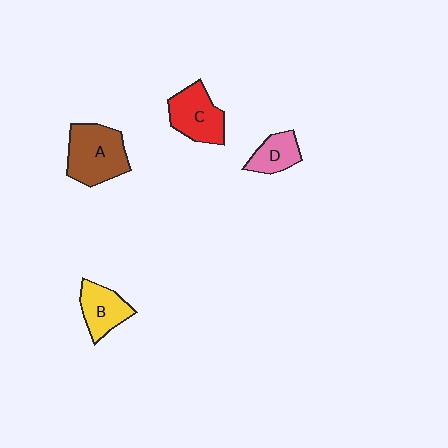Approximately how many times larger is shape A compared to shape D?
Approximately 1.9 times.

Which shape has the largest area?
Shape A (brown).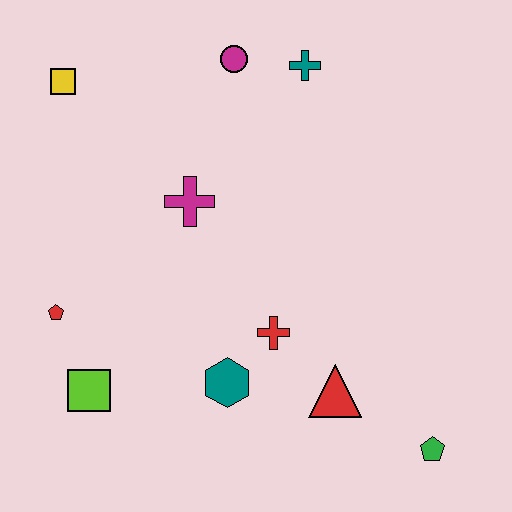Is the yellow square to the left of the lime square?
Yes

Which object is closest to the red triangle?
The red cross is closest to the red triangle.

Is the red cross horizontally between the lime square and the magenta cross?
No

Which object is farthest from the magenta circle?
The green pentagon is farthest from the magenta circle.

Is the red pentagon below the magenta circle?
Yes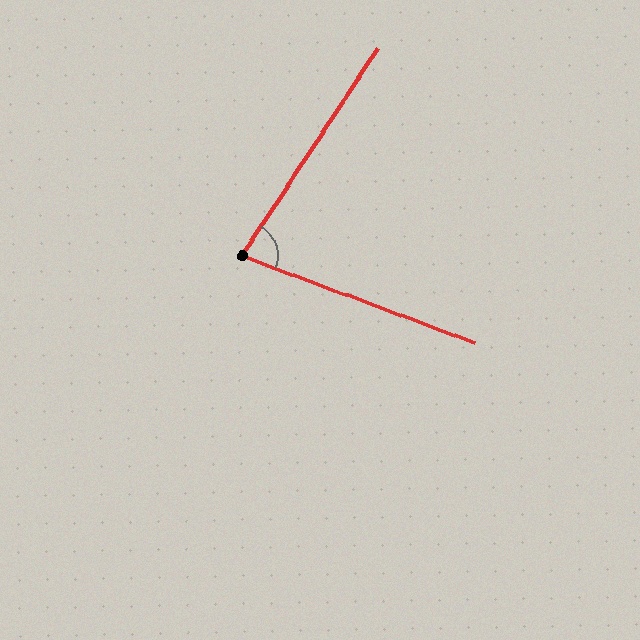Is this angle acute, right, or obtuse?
It is acute.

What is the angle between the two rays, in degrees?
Approximately 77 degrees.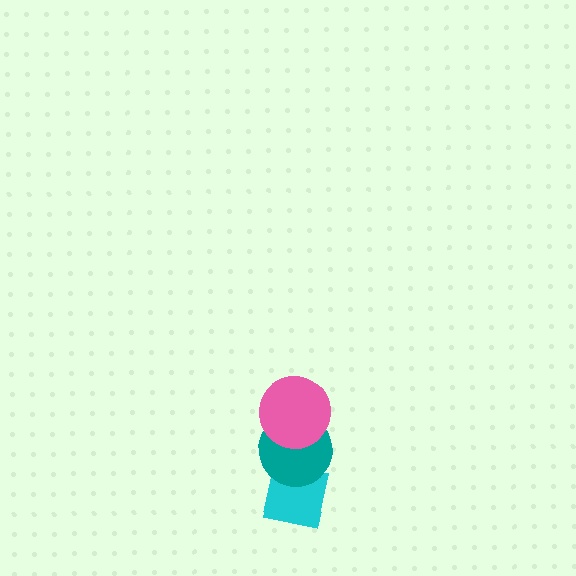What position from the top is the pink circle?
The pink circle is 1st from the top.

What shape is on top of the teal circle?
The pink circle is on top of the teal circle.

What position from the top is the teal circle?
The teal circle is 2nd from the top.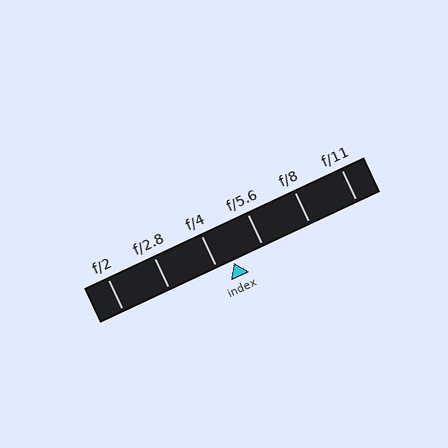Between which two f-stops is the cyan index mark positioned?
The index mark is between f/4 and f/5.6.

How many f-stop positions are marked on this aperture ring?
There are 6 f-stop positions marked.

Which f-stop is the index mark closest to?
The index mark is closest to f/4.